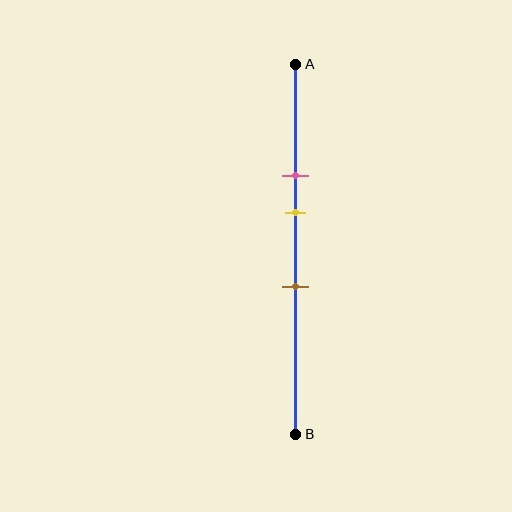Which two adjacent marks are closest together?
The pink and yellow marks are the closest adjacent pair.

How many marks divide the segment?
There are 3 marks dividing the segment.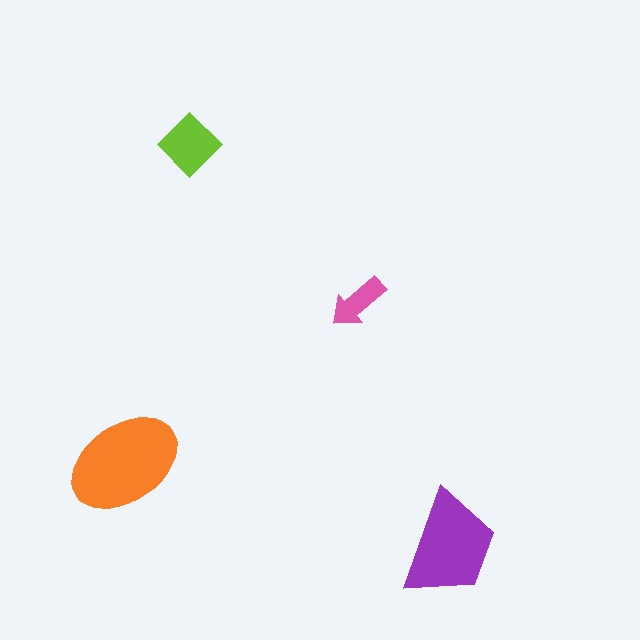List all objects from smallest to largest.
The pink arrow, the lime diamond, the purple trapezoid, the orange ellipse.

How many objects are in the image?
There are 4 objects in the image.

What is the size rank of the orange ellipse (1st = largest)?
1st.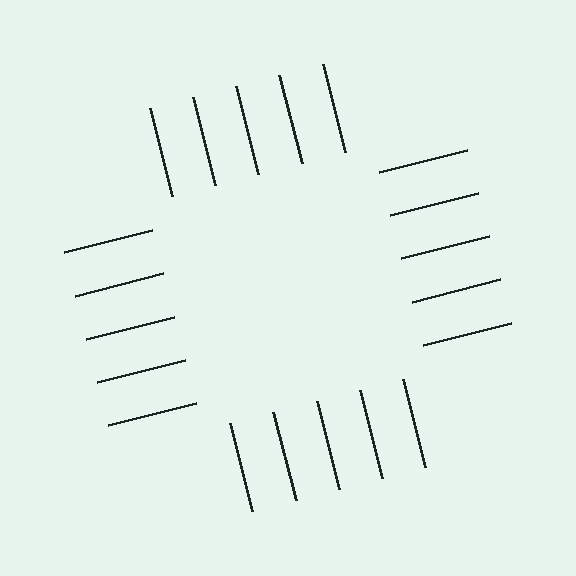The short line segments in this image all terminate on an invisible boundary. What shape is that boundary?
An illusory square — the line segments terminate on its edges but no continuous stroke is drawn.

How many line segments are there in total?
20 — 5 along each of the 4 edges.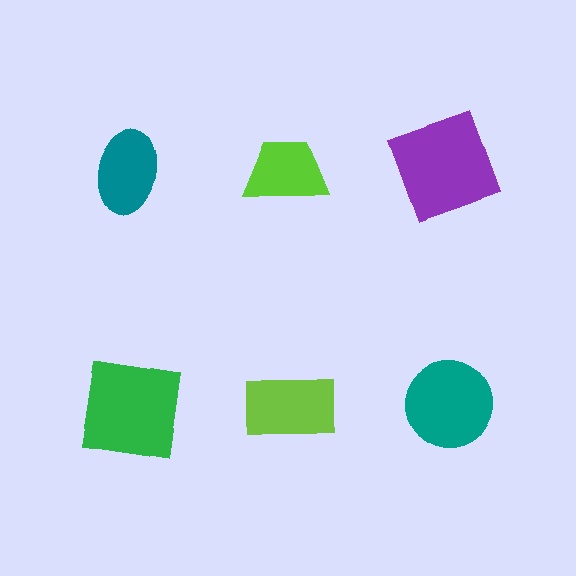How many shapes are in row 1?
3 shapes.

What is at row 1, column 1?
A teal ellipse.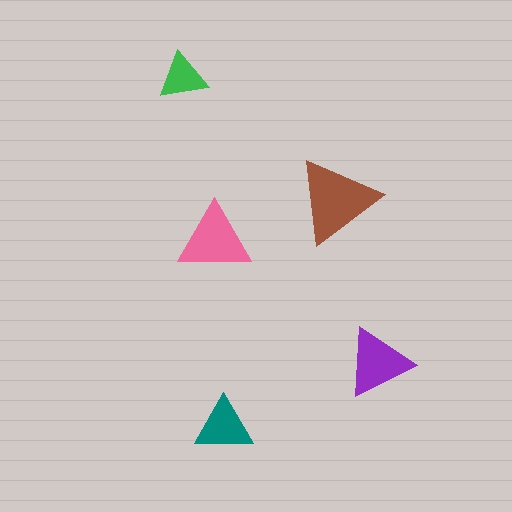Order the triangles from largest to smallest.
the brown one, the pink one, the purple one, the teal one, the green one.